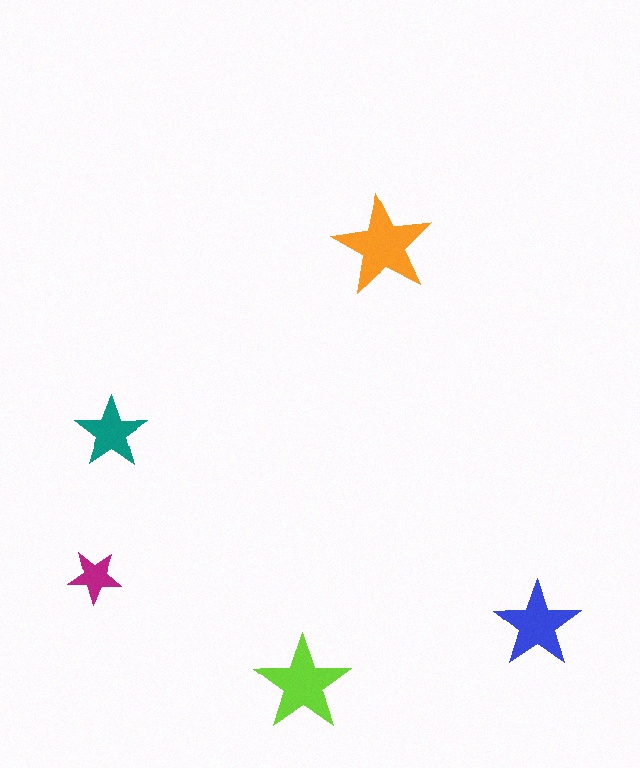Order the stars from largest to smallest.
the orange one, the lime one, the blue one, the teal one, the magenta one.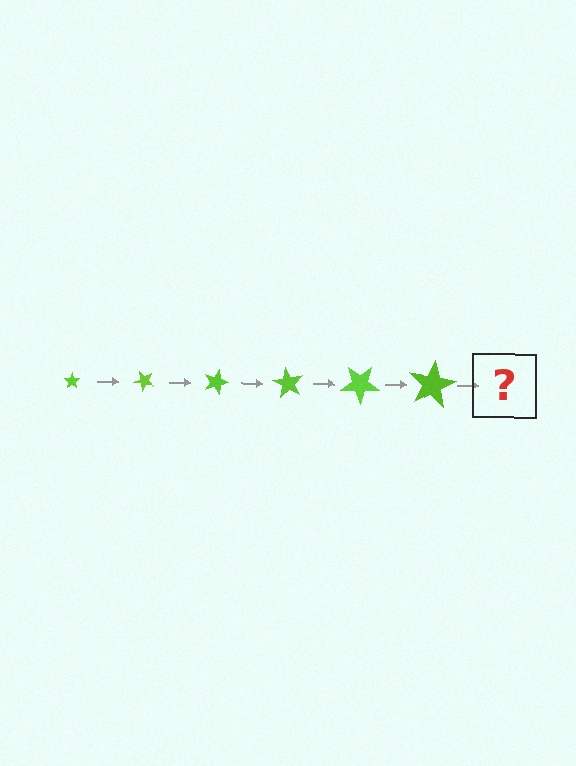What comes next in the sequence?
The next element should be a star, larger than the previous one and rotated 270 degrees from the start.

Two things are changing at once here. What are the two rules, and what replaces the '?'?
The two rules are that the star grows larger each step and it rotates 45 degrees each step. The '?' should be a star, larger than the previous one and rotated 270 degrees from the start.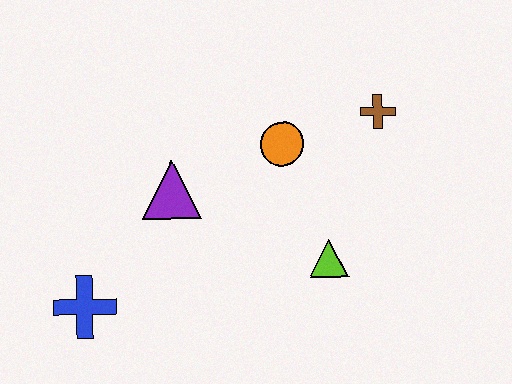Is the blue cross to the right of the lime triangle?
No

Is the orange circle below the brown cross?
Yes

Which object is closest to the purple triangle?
The orange circle is closest to the purple triangle.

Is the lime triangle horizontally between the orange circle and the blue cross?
No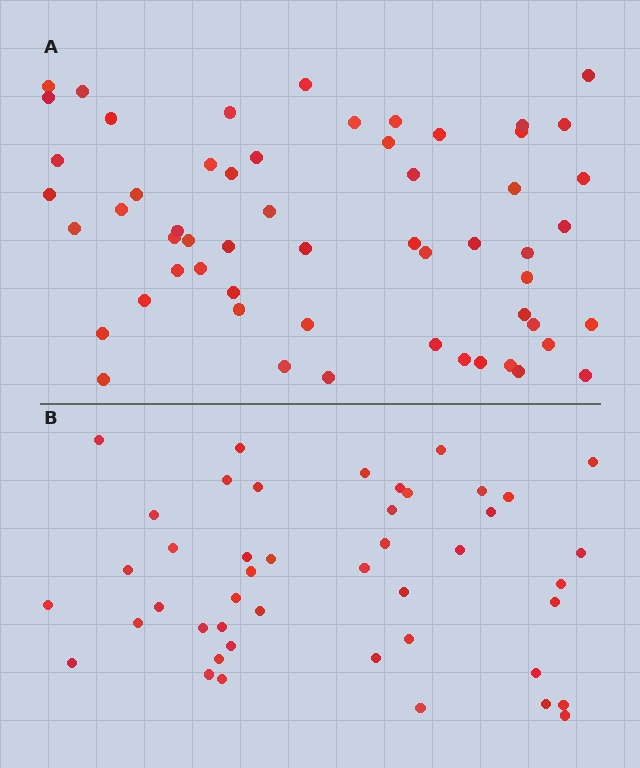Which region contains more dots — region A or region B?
Region A (the top region) has more dots.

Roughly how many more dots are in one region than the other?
Region A has roughly 12 or so more dots than region B.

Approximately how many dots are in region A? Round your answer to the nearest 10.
About 60 dots. (The exact count is 57, which rounds to 60.)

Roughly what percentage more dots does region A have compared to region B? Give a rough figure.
About 25% more.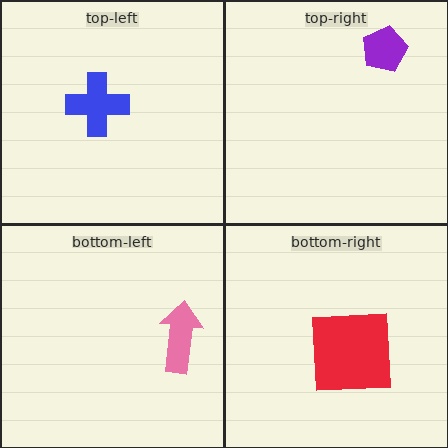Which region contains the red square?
The bottom-right region.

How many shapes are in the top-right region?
1.